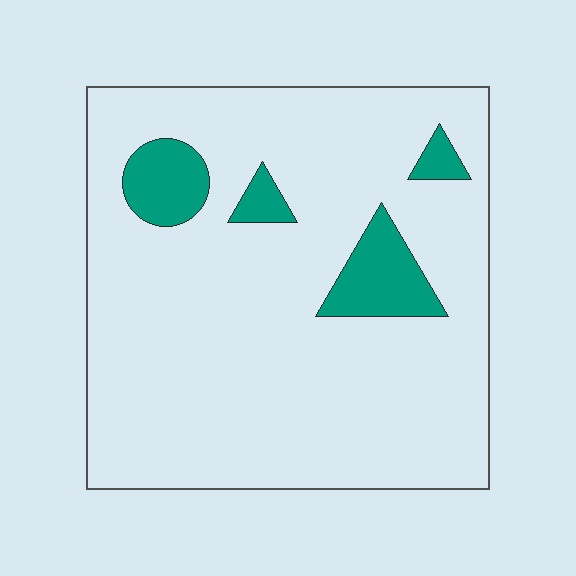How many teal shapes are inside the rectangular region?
4.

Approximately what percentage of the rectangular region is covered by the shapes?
Approximately 10%.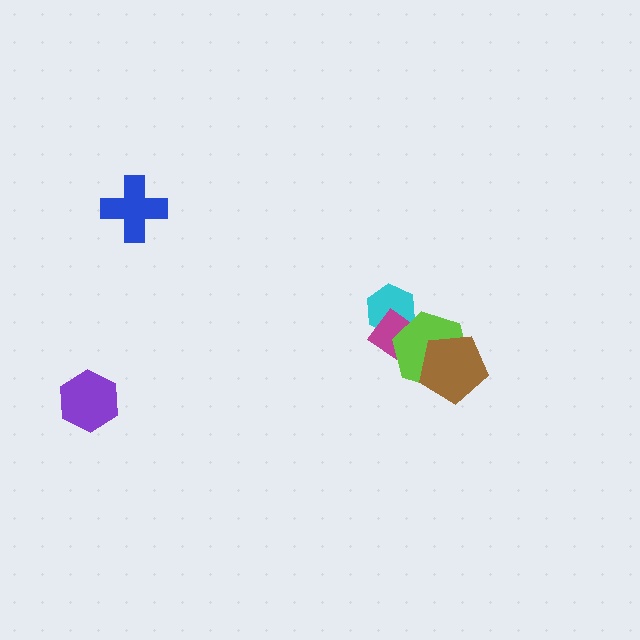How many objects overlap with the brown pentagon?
1 object overlaps with the brown pentagon.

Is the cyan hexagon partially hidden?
Yes, it is partially covered by another shape.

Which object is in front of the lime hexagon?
The brown pentagon is in front of the lime hexagon.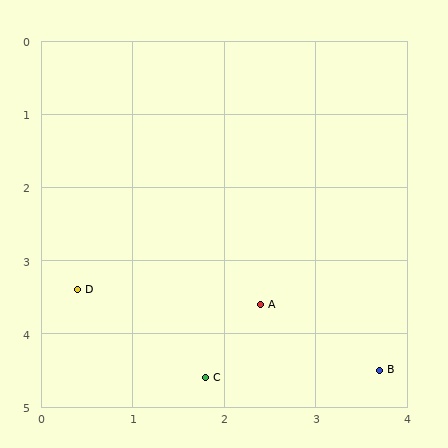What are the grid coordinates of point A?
Point A is at approximately (2.4, 3.6).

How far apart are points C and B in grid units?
Points C and B are about 1.9 grid units apart.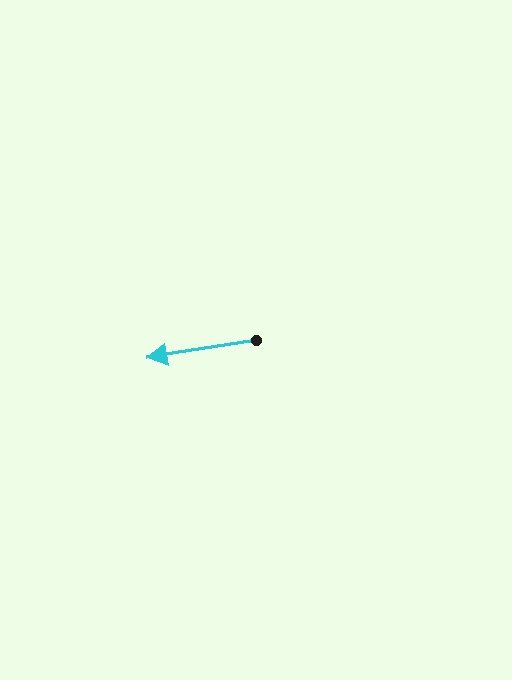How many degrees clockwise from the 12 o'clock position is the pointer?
Approximately 261 degrees.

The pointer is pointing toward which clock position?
Roughly 9 o'clock.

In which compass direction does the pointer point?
West.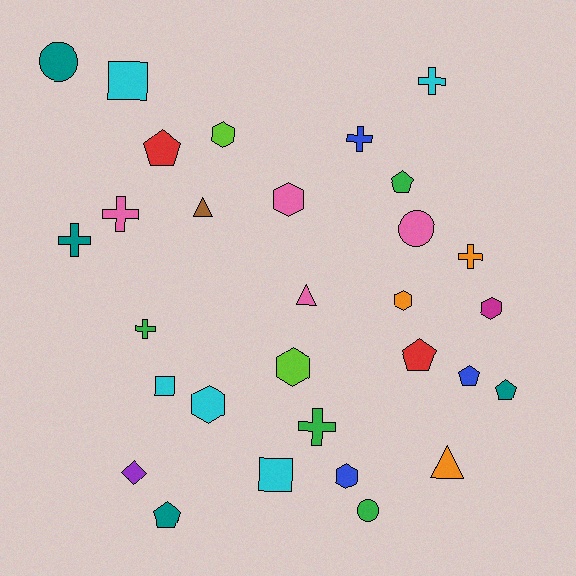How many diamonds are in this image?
There is 1 diamond.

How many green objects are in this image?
There are 4 green objects.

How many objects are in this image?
There are 30 objects.